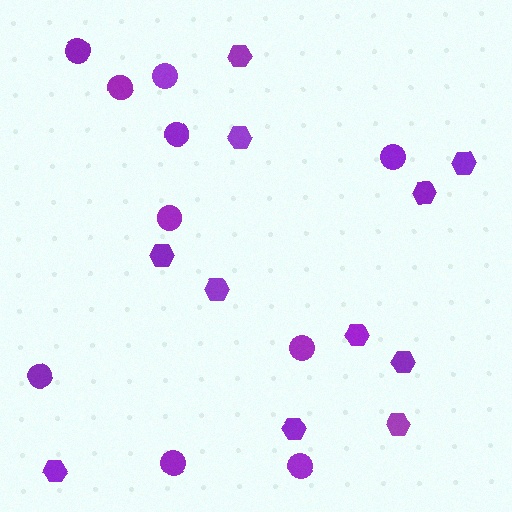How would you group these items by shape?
There are 2 groups: one group of hexagons (11) and one group of circles (10).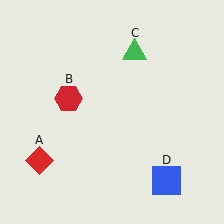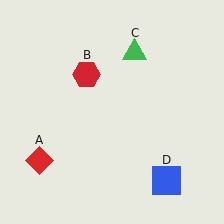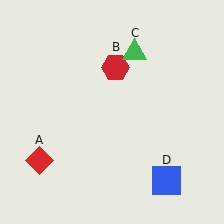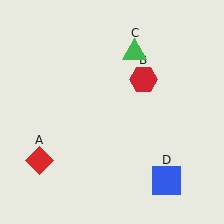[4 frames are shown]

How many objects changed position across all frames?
1 object changed position: red hexagon (object B).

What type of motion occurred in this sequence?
The red hexagon (object B) rotated clockwise around the center of the scene.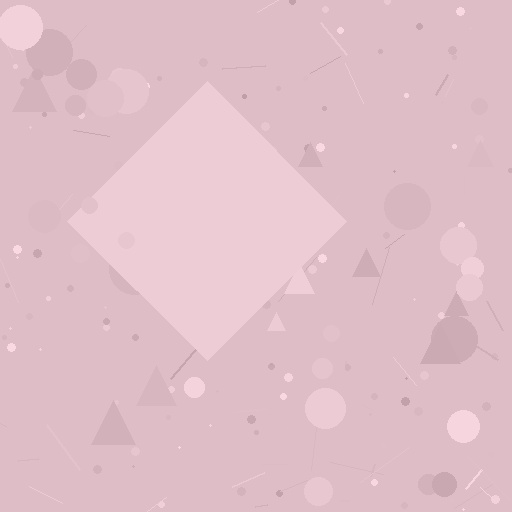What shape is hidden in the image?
A diamond is hidden in the image.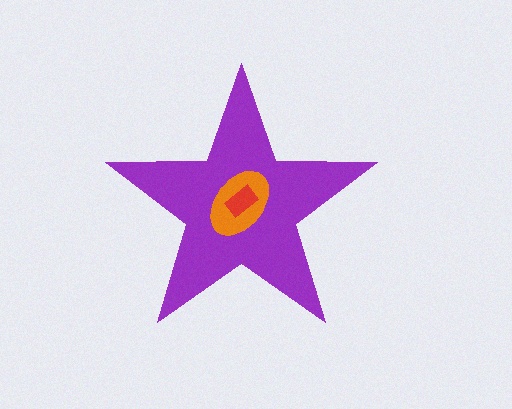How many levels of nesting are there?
3.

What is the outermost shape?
The purple star.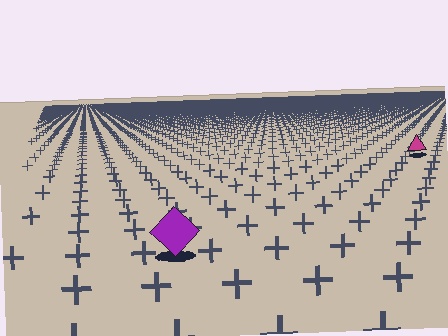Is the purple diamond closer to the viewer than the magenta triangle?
Yes. The purple diamond is closer — you can tell from the texture gradient: the ground texture is coarser near it.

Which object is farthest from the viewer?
The magenta triangle is farthest from the viewer. It appears smaller and the ground texture around it is denser.